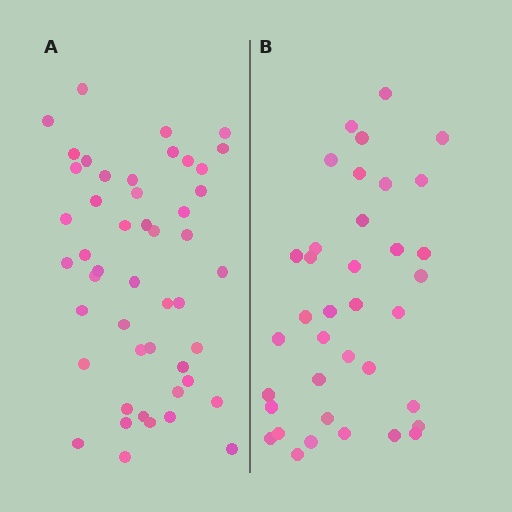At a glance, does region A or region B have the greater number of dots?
Region A (the left region) has more dots.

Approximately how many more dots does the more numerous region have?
Region A has roughly 12 or so more dots than region B.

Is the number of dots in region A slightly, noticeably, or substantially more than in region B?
Region A has noticeably more, but not dramatically so. The ratio is roughly 1.3 to 1.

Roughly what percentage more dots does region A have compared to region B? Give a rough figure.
About 30% more.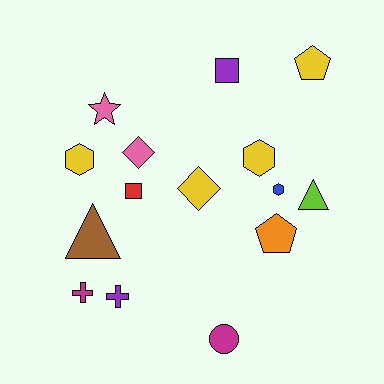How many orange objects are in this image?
There is 1 orange object.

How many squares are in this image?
There are 2 squares.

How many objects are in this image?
There are 15 objects.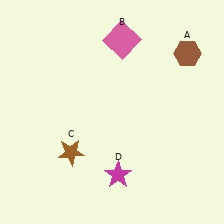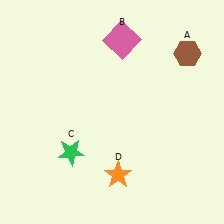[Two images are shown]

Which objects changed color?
C changed from brown to green. D changed from magenta to orange.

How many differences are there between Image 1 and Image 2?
There are 2 differences between the two images.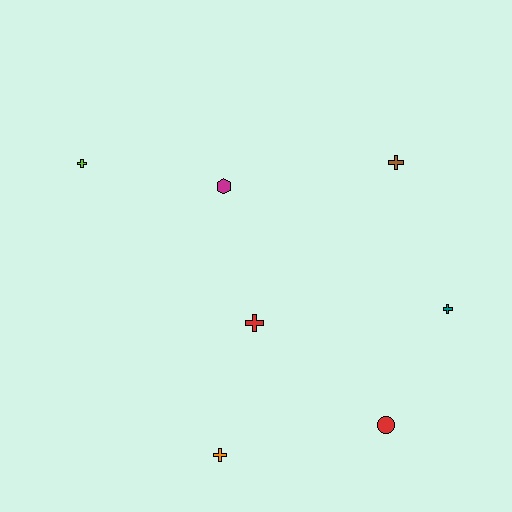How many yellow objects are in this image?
There are no yellow objects.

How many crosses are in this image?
There are 5 crosses.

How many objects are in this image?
There are 7 objects.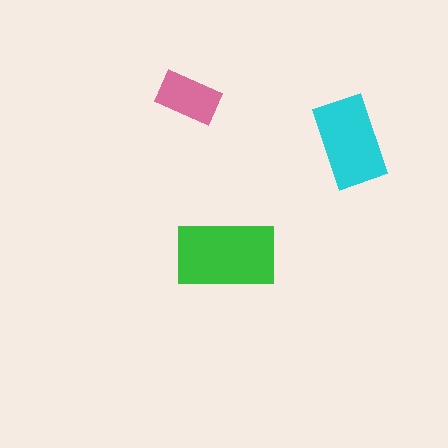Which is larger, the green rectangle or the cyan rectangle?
The green one.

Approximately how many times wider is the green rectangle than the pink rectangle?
About 1.5 times wider.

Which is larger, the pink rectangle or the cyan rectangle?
The cyan one.